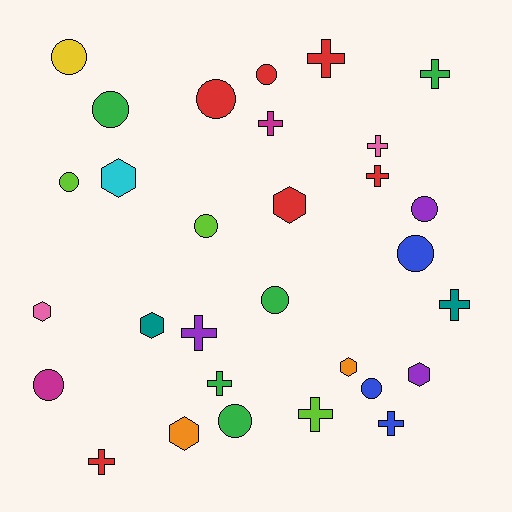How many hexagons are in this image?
There are 7 hexagons.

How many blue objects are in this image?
There are 3 blue objects.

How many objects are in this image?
There are 30 objects.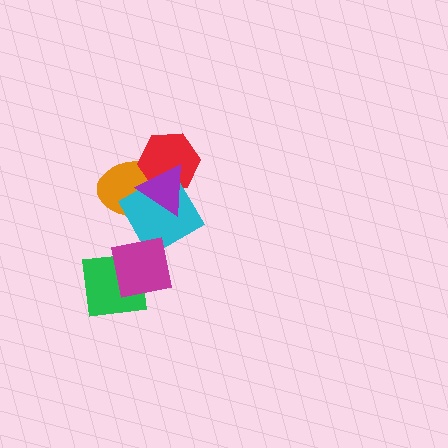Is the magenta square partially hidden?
No, no other shape covers it.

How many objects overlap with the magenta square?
2 objects overlap with the magenta square.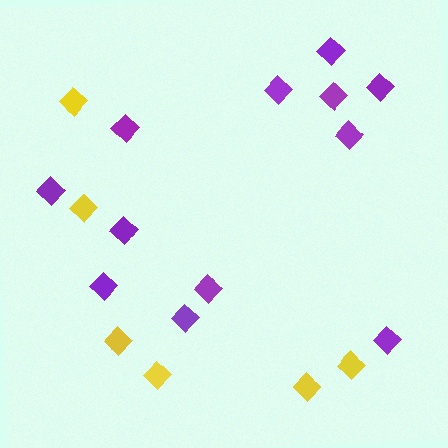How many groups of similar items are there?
There are 2 groups: one group of yellow diamonds (6) and one group of purple diamonds (12).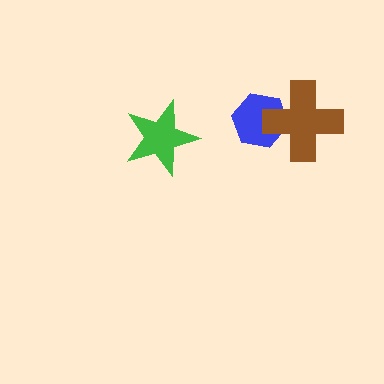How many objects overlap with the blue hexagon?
1 object overlaps with the blue hexagon.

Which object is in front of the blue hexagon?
The brown cross is in front of the blue hexagon.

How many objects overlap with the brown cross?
1 object overlaps with the brown cross.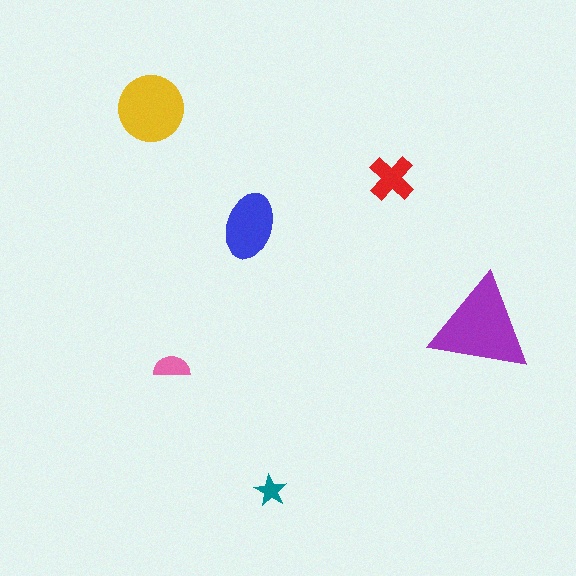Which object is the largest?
The purple triangle.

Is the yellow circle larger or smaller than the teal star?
Larger.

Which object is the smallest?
The teal star.